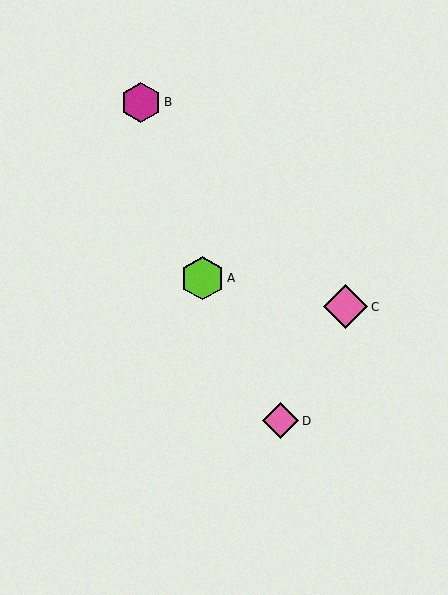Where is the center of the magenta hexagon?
The center of the magenta hexagon is at (141, 102).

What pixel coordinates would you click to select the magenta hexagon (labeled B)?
Click at (141, 102) to select the magenta hexagon B.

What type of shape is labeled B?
Shape B is a magenta hexagon.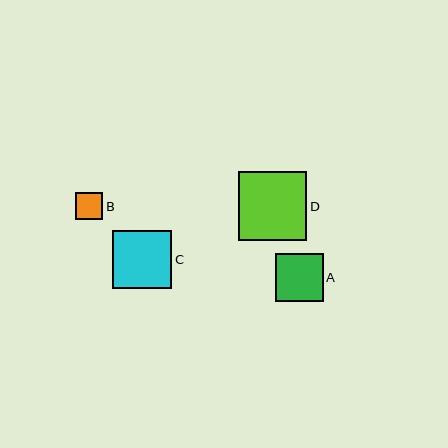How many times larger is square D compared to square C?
Square D is approximately 1.2 times the size of square C.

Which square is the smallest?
Square B is the smallest with a size of approximately 27 pixels.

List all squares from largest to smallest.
From largest to smallest: D, C, A, B.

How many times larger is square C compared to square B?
Square C is approximately 2.2 times the size of square B.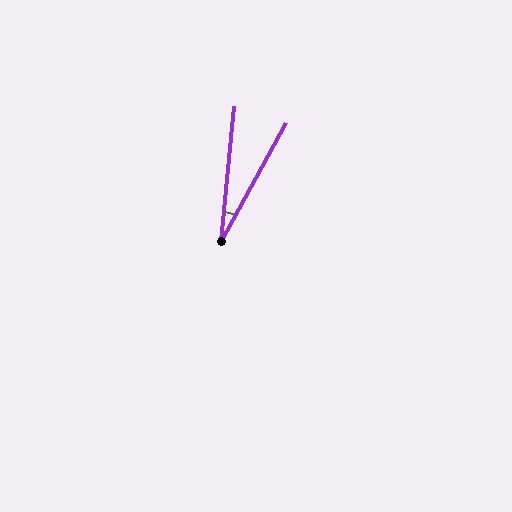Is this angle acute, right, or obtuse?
It is acute.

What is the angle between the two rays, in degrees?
Approximately 23 degrees.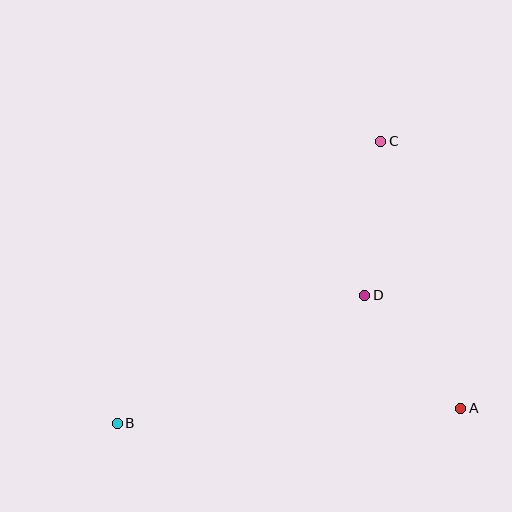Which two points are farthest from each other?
Points B and C are farthest from each other.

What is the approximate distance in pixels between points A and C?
The distance between A and C is approximately 279 pixels.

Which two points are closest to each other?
Points A and D are closest to each other.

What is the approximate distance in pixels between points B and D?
The distance between B and D is approximately 279 pixels.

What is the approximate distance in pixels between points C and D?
The distance between C and D is approximately 155 pixels.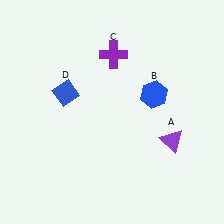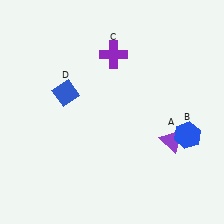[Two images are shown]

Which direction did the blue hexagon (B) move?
The blue hexagon (B) moved down.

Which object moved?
The blue hexagon (B) moved down.